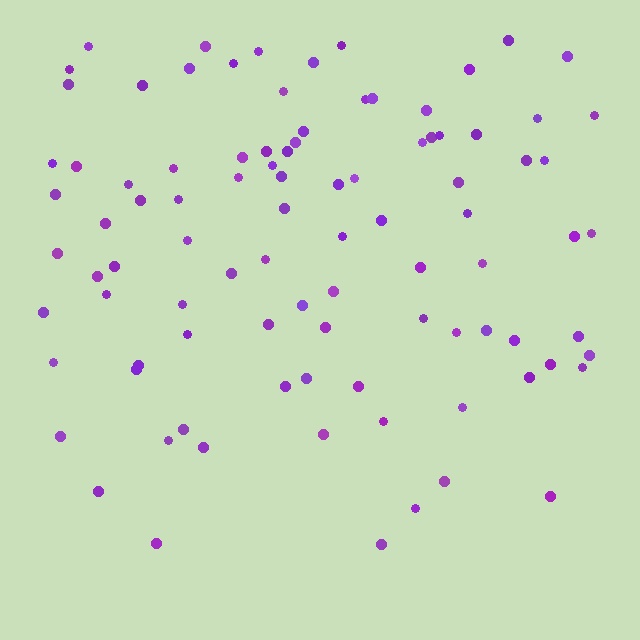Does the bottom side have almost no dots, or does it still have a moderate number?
Still a moderate number, just noticeably fewer than the top.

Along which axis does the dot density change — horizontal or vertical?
Vertical.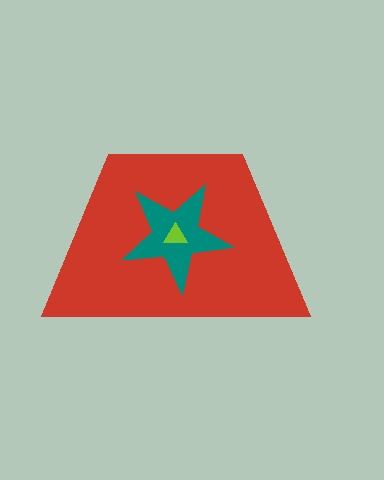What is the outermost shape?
The red trapezoid.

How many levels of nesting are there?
3.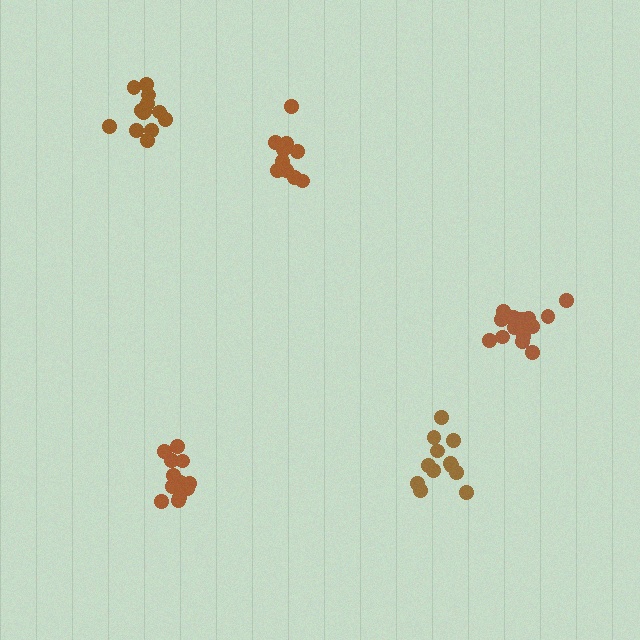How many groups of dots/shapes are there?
There are 5 groups.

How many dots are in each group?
Group 1: 12 dots, Group 2: 12 dots, Group 3: 16 dots, Group 4: 13 dots, Group 5: 11 dots (64 total).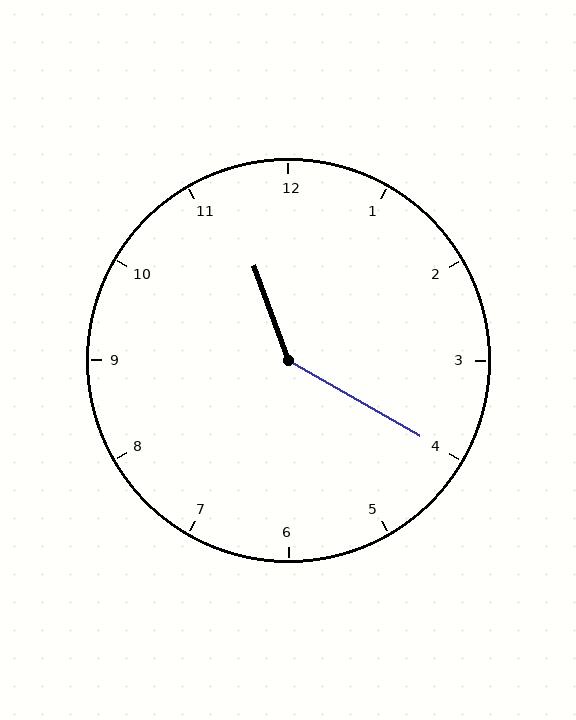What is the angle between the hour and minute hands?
Approximately 140 degrees.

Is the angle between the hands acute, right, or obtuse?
It is obtuse.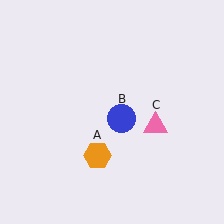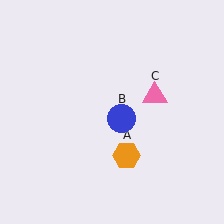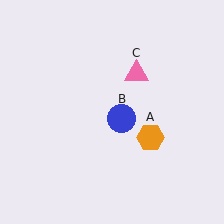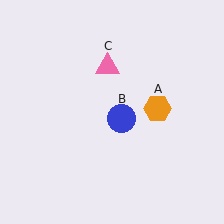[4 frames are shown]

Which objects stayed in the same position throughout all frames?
Blue circle (object B) remained stationary.